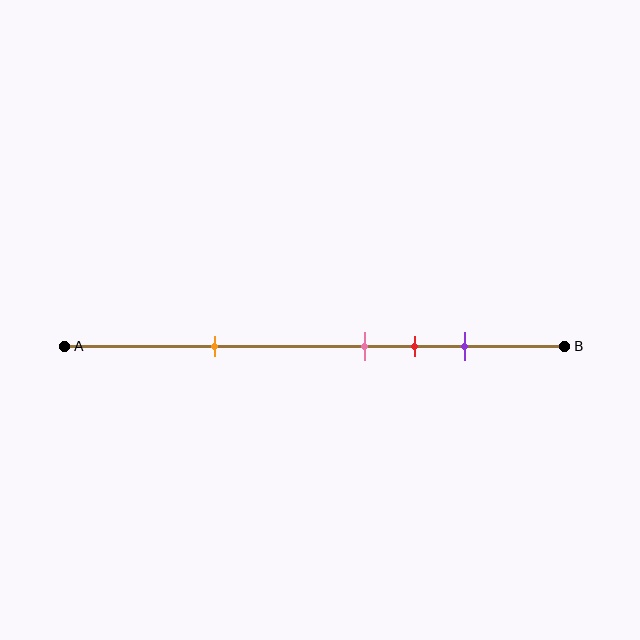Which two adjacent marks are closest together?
The pink and red marks are the closest adjacent pair.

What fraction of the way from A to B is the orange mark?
The orange mark is approximately 30% (0.3) of the way from A to B.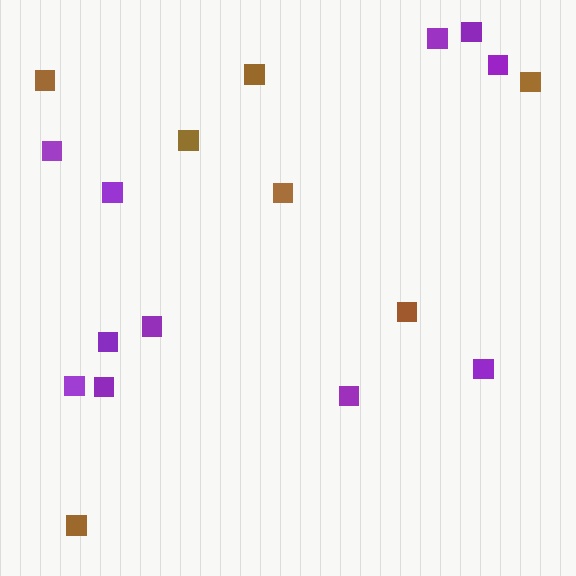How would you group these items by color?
There are 2 groups: one group of purple squares (11) and one group of brown squares (7).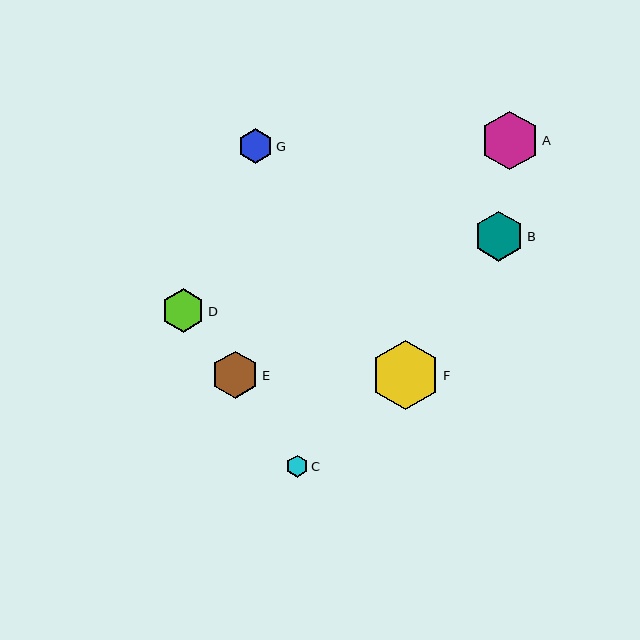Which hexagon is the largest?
Hexagon F is the largest with a size of approximately 69 pixels.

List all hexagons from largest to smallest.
From largest to smallest: F, A, B, E, D, G, C.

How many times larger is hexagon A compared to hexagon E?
Hexagon A is approximately 1.2 times the size of hexagon E.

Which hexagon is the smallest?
Hexagon C is the smallest with a size of approximately 22 pixels.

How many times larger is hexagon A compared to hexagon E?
Hexagon A is approximately 1.2 times the size of hexagon E.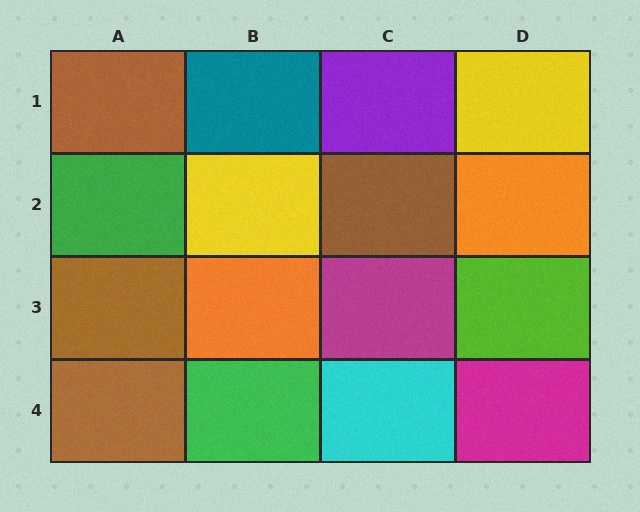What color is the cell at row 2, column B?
Yellow.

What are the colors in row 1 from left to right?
Brown, teal, purple, yellow.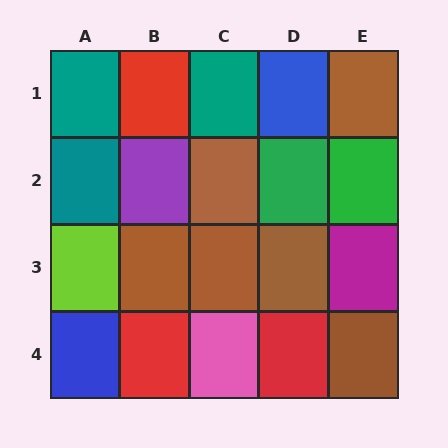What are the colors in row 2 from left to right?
Teal, purple, brown, green, green.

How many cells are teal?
3 cells are teal.